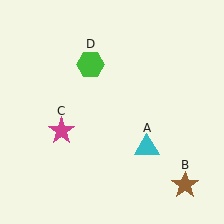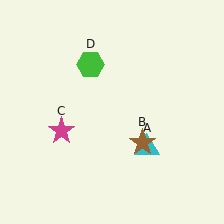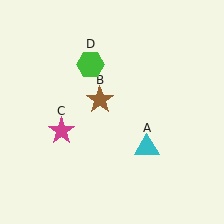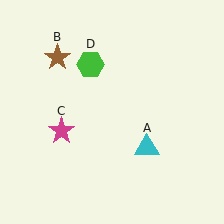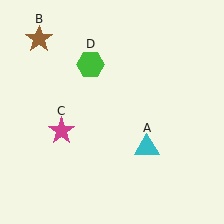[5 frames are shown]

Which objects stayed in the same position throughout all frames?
Cyan triangle (object A) and magenta star (object C) and green hexagon (object D) remained stationary.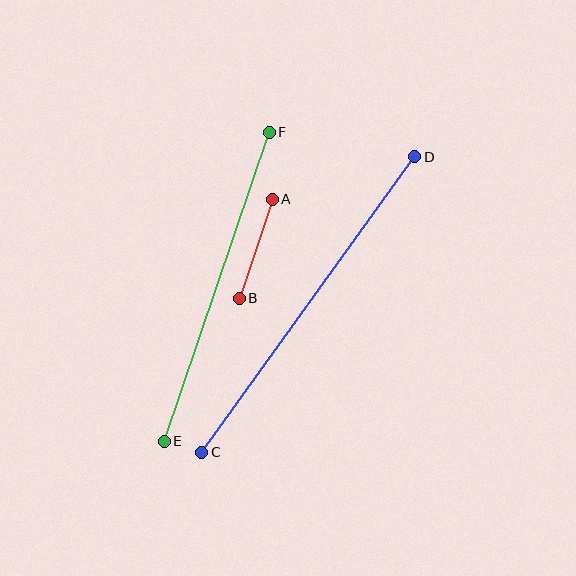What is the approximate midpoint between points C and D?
The midpoint is at approximately (308, 304) pixels.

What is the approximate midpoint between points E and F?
The midpoint is at approximately (217, 287) pixels.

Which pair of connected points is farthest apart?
Points C and D are farthest apart.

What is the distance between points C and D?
The distance is approximately 364 pixels.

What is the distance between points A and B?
The distance is approximately 104 pixels.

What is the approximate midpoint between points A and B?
The midpoint is at approximately (256, 249) pixels.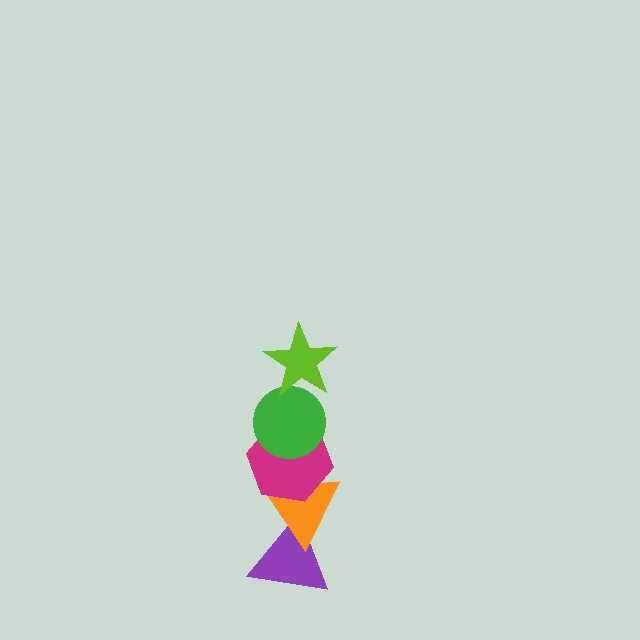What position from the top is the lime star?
The lime star is 1st from the top.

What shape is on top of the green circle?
The lime star is on top of the green circle.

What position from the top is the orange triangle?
The orange triangle is 4th from the top.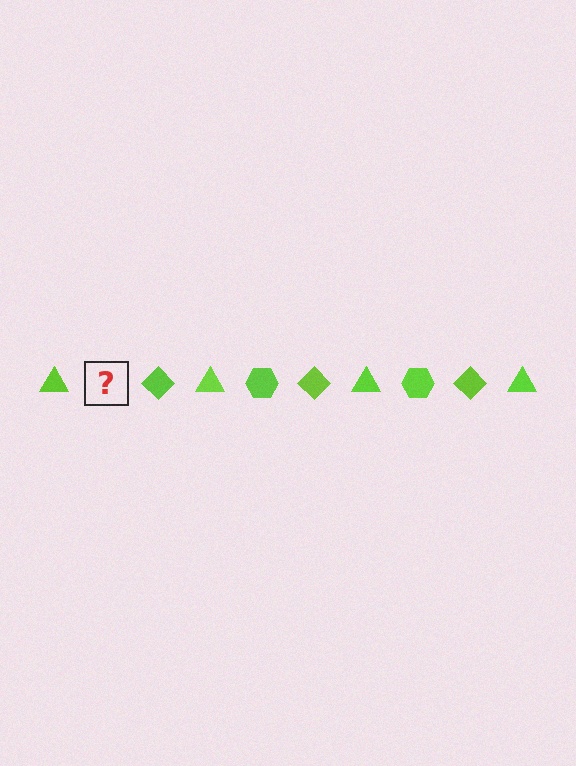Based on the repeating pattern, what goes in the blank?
The blank should be a lime hexagon.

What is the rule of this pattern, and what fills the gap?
The rule is that the pattern cycles through triangle, hexagon, diamond shapes in lime. The gap should be filled with a lime hexagon.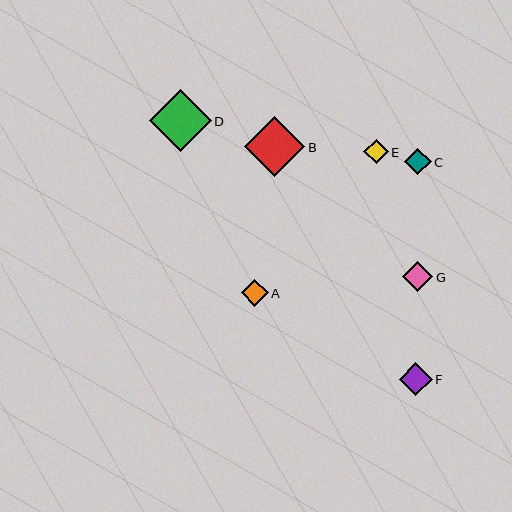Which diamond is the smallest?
Diamond E is the smallest with a size of approximately 24 pixels.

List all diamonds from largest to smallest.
From largest to smallest: D, B, F, G, A, C, E.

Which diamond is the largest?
Diamond D is the largest with a size of approximately 62 pixels.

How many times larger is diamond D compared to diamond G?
Diamond D is approximately 2.1 times the size of diamond G.